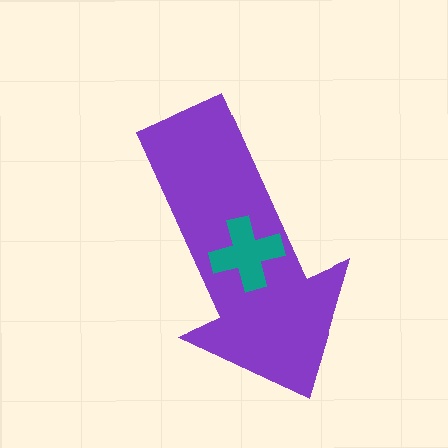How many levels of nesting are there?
2.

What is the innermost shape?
The teal cross.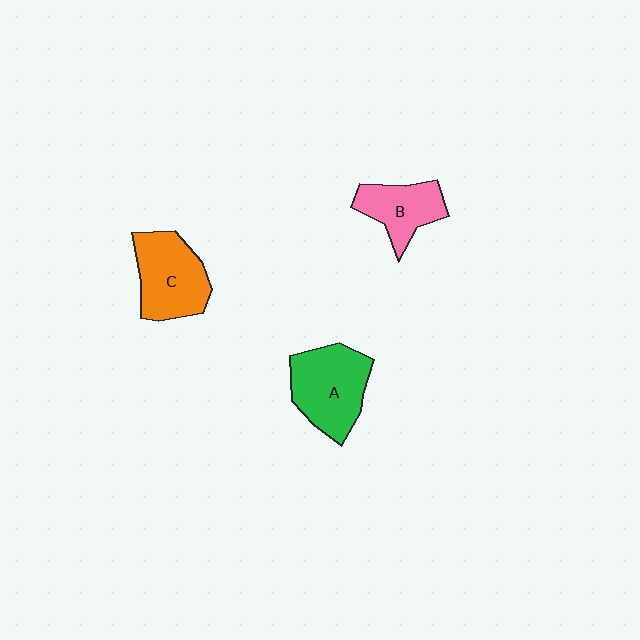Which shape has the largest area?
Shape A (green).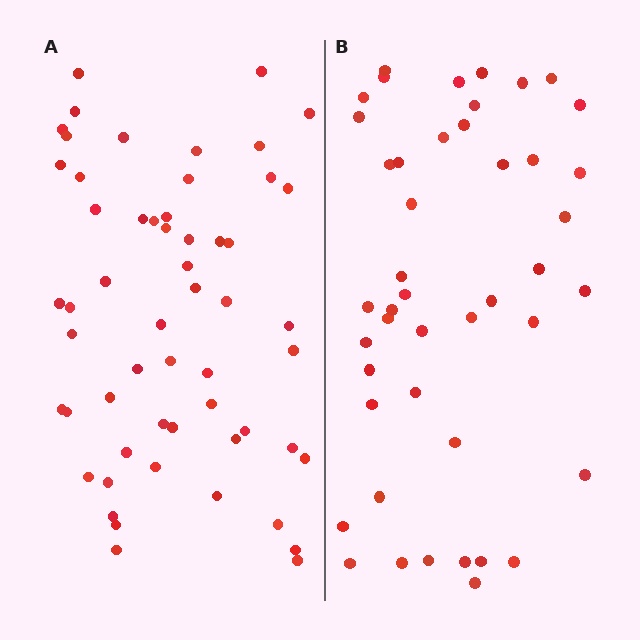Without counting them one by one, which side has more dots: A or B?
Region A (the left region) has more dots.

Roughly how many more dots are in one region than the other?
Region A has roughly 12 or so more dots than region B.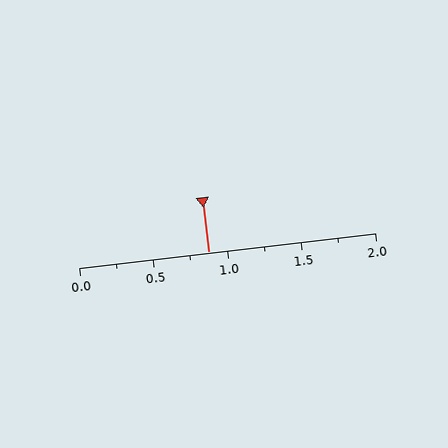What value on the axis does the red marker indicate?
The marker indicates approximately 0.88.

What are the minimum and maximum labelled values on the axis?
The axis runs from 0.0 to 2.0.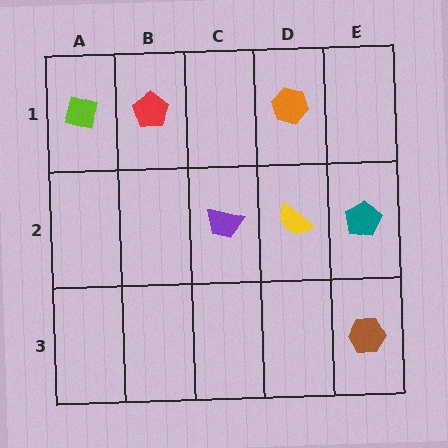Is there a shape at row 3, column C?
No, that cell is empty.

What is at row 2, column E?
A teal pentagon.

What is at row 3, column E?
A brown hexagon.